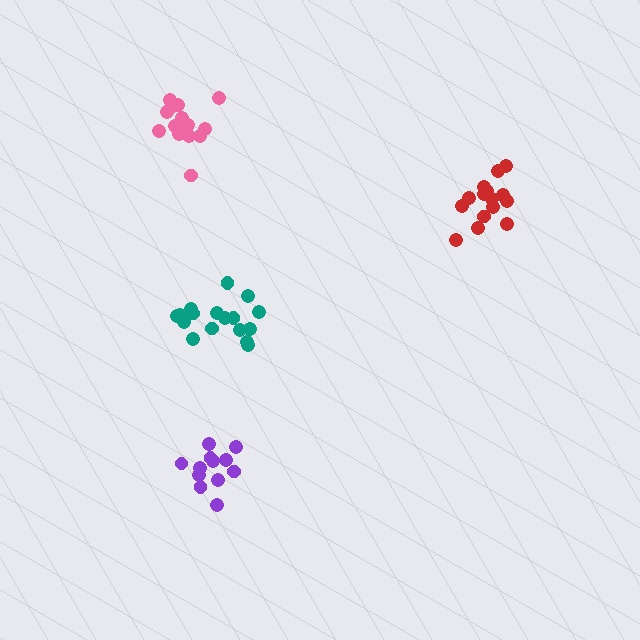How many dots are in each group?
Group 1: 17 dots, Group 2: 12 dots, Group 3: 14 dots, Group 4: 15 dots (58 total).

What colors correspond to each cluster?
The clusters are colored: teal, purple, pink, red.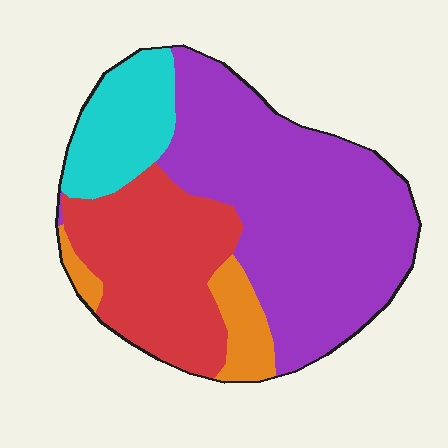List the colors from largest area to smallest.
From largest to smallest: purple, red, cyan, orange.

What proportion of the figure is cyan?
Cyan covers about 15% of the figure.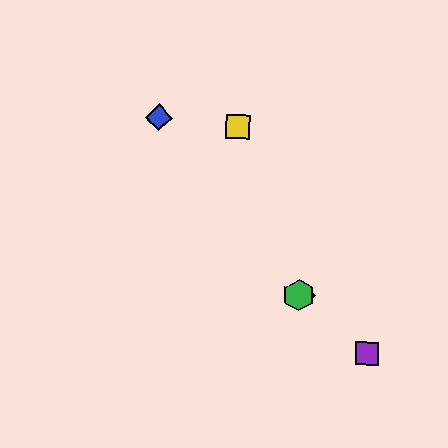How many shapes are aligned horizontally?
2 shapes (the red diamond, the green hexagon) are aligned horizontally.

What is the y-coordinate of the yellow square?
The yellow square is at y≈127.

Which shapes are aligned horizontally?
The red diamond, the green hexagon are aligned horizontally.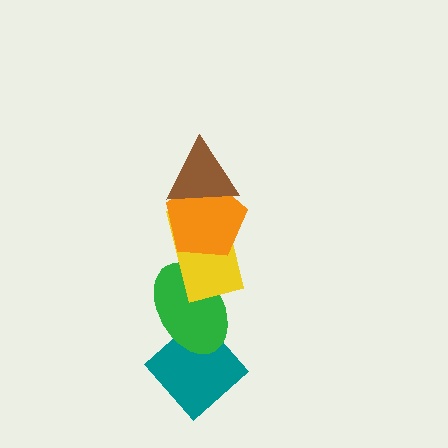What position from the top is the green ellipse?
The green ellipse is 4th from the top.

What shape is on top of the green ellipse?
The yellow rectangle is on top of the green ellipse.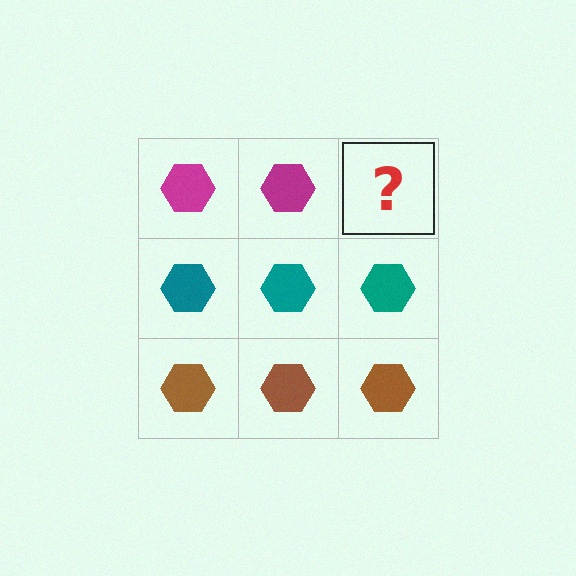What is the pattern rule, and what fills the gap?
The rule is that each row has a consistent color. The gap should be filled with a magenta hexagon.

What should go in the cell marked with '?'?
The missing cell should contain a magenta hexagon.